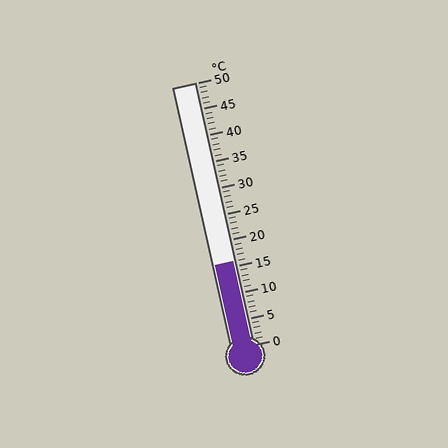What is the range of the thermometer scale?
The thermometer scale ranges from 0°C to 50°C.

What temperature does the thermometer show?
The thermometer shows approximately 16°C.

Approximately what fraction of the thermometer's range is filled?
The thermometer is filled to approximately 30% of its range.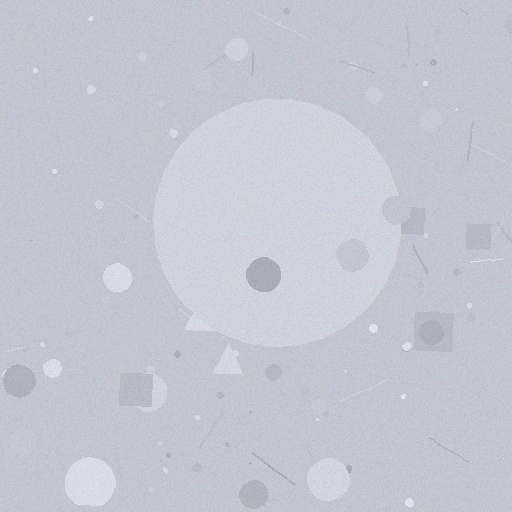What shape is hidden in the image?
A circle is hidden in the image.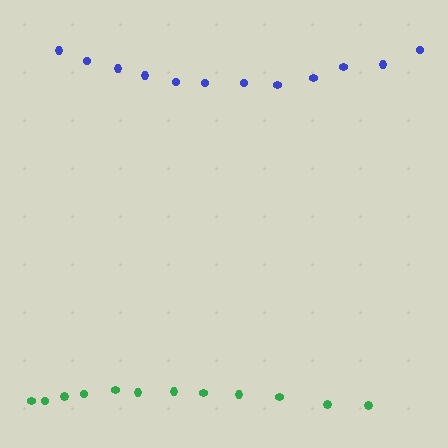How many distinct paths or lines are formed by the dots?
There are 2 distinct paths.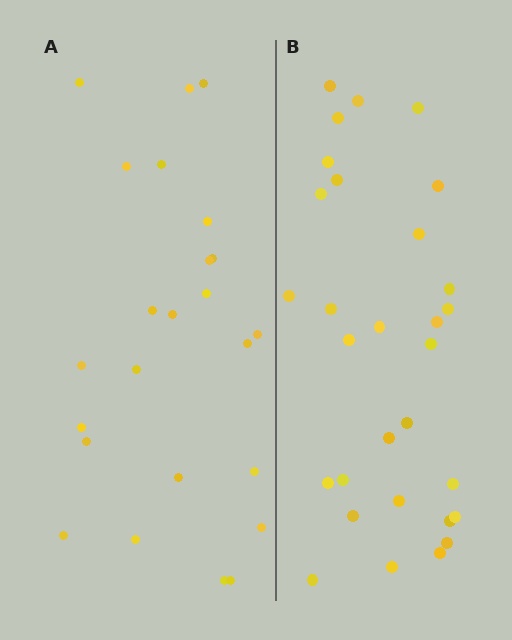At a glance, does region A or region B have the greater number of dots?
Region B (the right region) has more dots.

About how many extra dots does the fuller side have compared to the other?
Region B has about 6 more dots than region A.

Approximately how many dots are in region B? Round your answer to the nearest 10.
About 30 dots.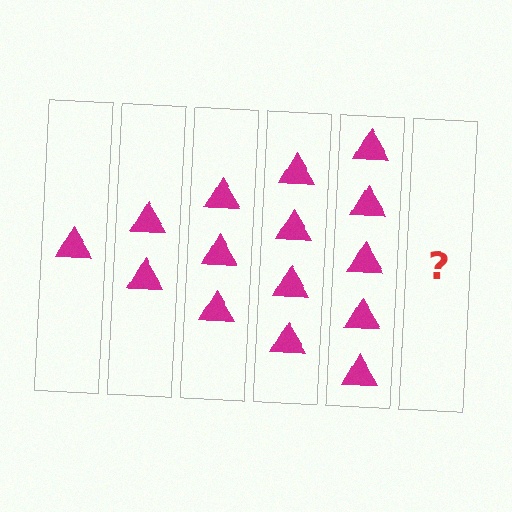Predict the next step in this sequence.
The next step is 6 triangles.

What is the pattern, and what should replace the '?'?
The pattern is that each step adds one more triangle. The '?' should be 6 triangles.